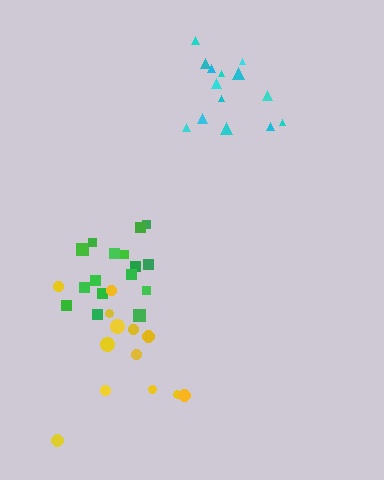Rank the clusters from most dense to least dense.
green, cyan, yellow.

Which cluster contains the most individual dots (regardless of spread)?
Green (16).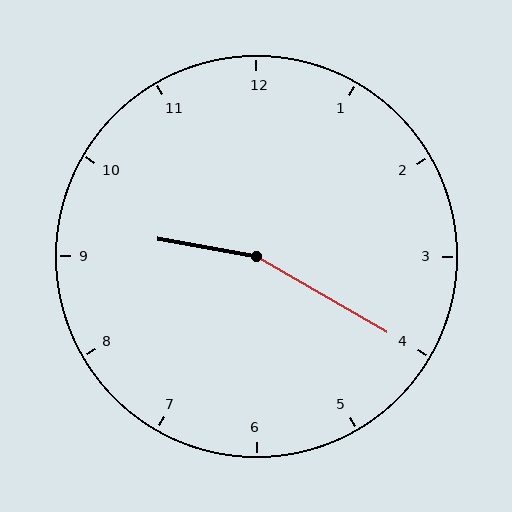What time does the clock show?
9:20.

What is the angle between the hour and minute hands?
Approximately 160 degrees.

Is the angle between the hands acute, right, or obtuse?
It is obtuse.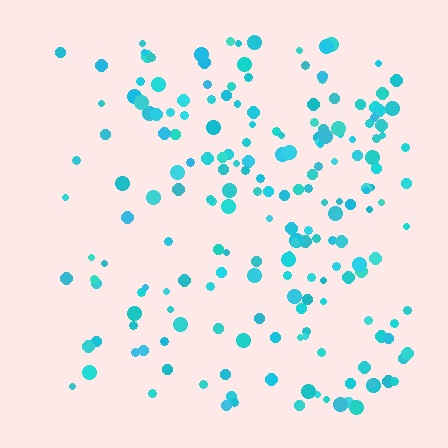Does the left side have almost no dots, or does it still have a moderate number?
Still a moderate number, just noticeably fewer than the right.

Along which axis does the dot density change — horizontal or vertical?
Horizontal.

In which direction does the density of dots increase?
From left to right, with the right side densest.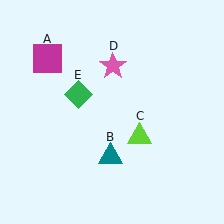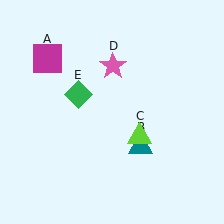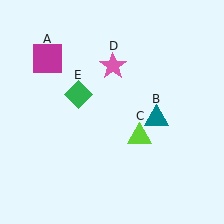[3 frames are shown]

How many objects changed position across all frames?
1 object changed position: teal triangle (object B).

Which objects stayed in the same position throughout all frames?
Magenta square (object A) and lime triangle (object C) and pink star (object D) and green diamond (object E) remained stationary.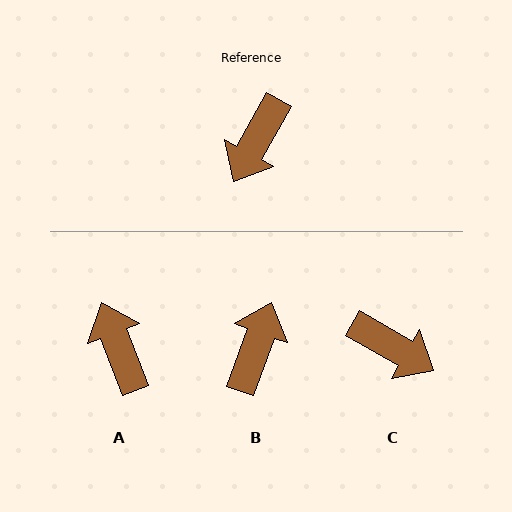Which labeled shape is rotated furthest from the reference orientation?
B, about 171 degrees away.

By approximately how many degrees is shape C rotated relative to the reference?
Approximately 89 degrees counter-clockwise.